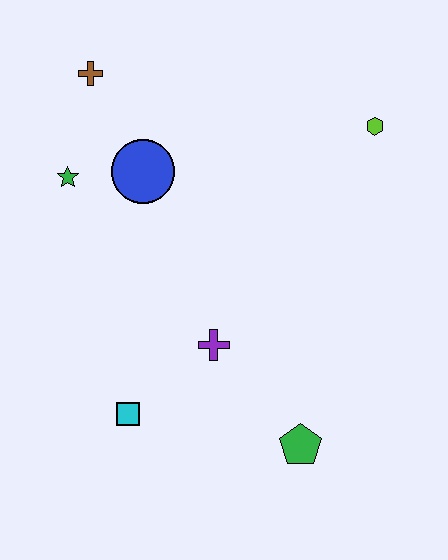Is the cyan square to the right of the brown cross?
Yes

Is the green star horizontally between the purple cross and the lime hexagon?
No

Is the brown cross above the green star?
Yes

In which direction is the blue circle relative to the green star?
The blue circle is to the right of the green star.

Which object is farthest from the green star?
The green pentagon is farthest from the green star.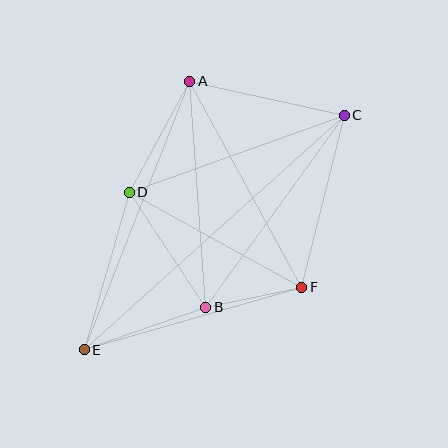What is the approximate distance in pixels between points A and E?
The distance between A and E is approximately 288 pixels.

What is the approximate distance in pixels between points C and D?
The distance between C and D is approximately 229 pixels.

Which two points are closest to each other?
Points B and F are closest to each other.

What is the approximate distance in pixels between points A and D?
The distance between A and D is approximately 127 pixels.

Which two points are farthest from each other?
Points C and E are farthest from each other.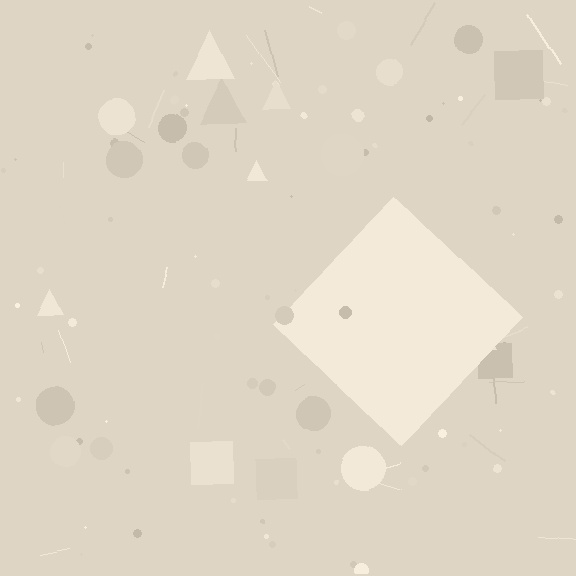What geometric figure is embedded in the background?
A diamond is embedded in the background.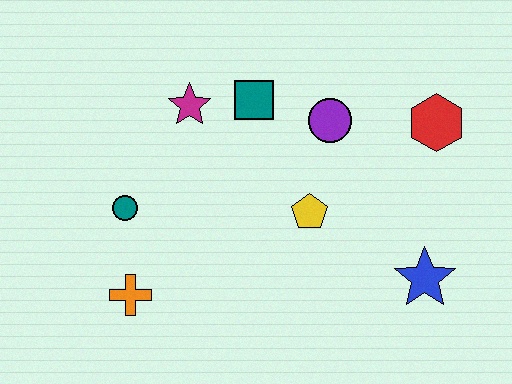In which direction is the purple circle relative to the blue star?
The purple circle is above the blue star.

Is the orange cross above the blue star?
No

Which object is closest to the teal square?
The magenta star is closest to the teal square.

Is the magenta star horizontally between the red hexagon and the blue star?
No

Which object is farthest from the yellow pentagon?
The orange cross is farthest from the yellow pentagon.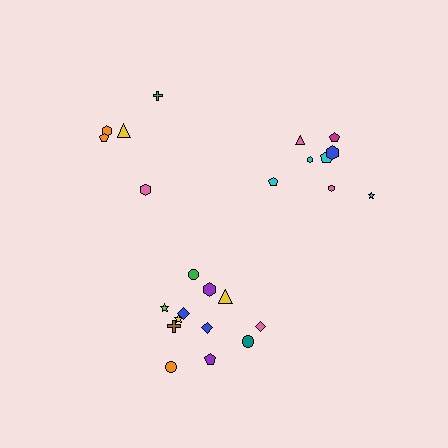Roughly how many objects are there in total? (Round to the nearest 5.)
Roughly 25 objects in total.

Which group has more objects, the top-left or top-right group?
The top-right group.